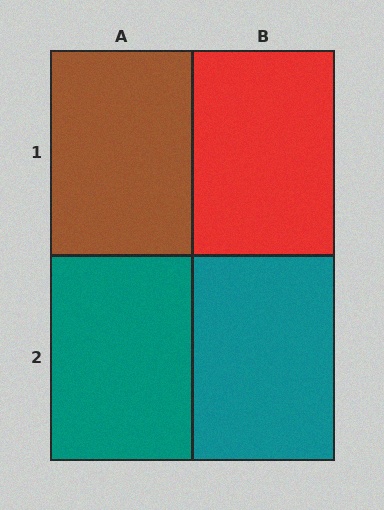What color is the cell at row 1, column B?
Red.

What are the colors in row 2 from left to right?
Teal, teal.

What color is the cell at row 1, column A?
Brown.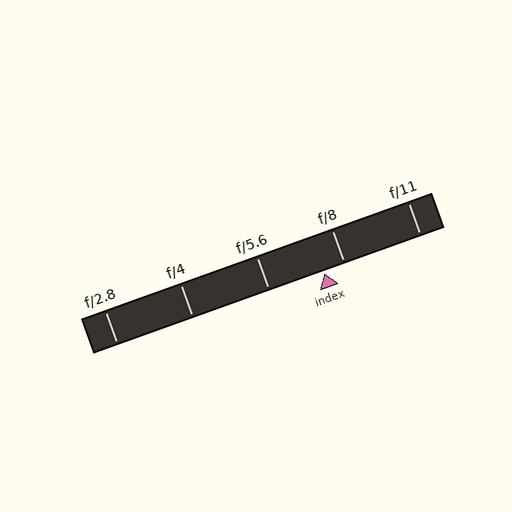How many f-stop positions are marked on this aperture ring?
There are 5 f-stop positions marked.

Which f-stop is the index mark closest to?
The index mark is closest to f/8.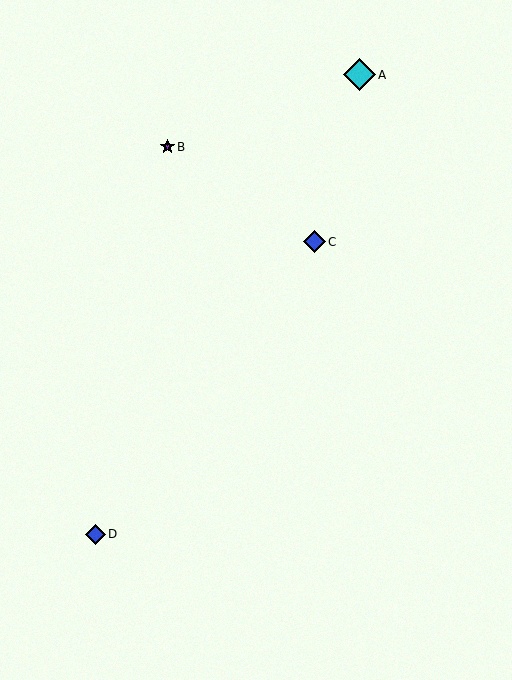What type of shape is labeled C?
Shape C is a blue diamond.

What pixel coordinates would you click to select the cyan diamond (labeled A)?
Click at (359, 75) to select the cyan diamond A.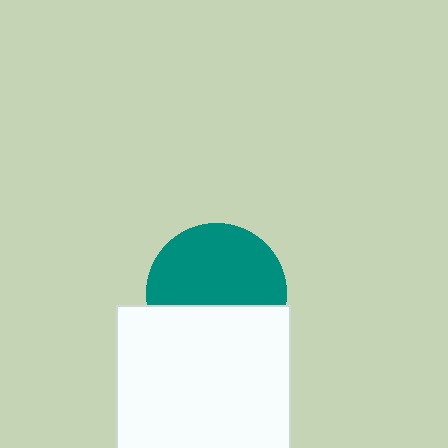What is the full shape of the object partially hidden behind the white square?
The partially hidden object is a teal circle.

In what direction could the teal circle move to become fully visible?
The teal circle could move up. That would shift it out from behind the white square entirely.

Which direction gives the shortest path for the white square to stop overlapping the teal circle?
Moving down gives the shortest separation.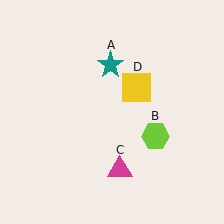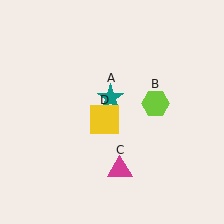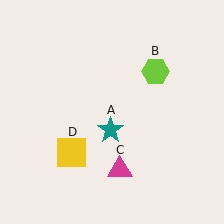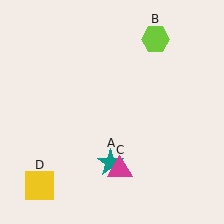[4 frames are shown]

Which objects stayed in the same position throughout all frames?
Magenta triangle (object C) remained stationary.